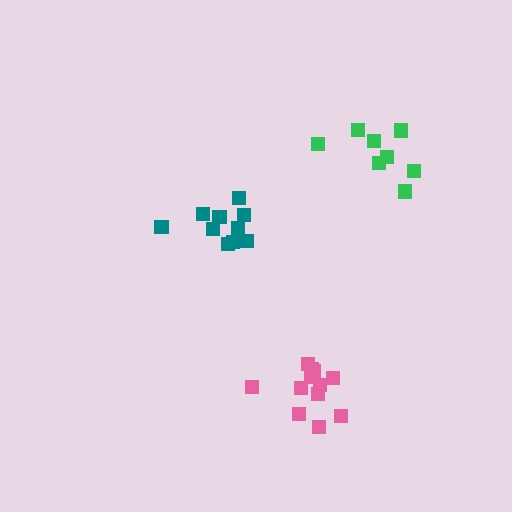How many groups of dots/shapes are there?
There are 3 groups.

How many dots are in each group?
Group 1: 12 dots, Group 2: 8 dots, Group 3: 10 dots (30 total).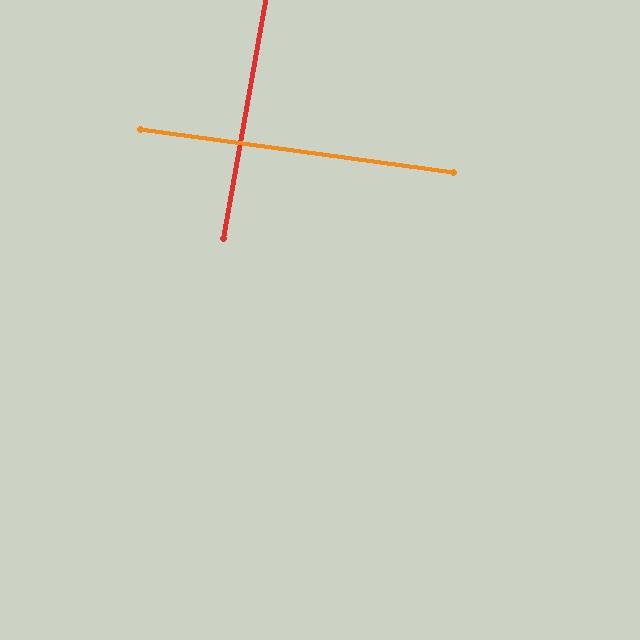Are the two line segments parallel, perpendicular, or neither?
Perpendicular — they meet at approximately 88°.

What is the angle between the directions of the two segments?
Approximately 88 degrees.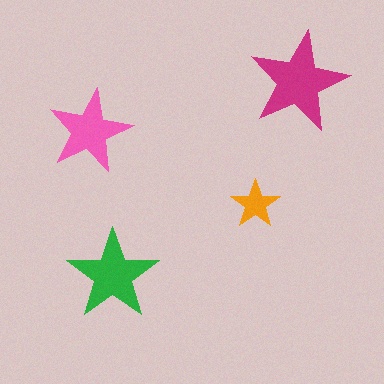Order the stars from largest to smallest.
the magenta one, the green one, the pink one, the orange one.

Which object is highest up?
The magenta star is topmost.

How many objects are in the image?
There are 4 objects in the image.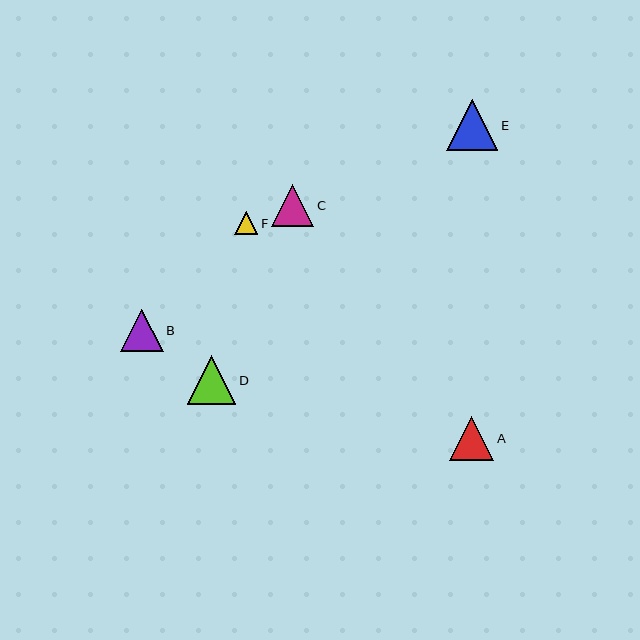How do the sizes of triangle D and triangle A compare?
Triangle D and triangle A are approximately the same size.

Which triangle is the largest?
Triangle E is the largest with a size of approximately 51 pixels.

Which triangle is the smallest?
Triangle F is the smallest with a size of approximately 23 pixels.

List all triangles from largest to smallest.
From largest to smallest: E, D, A, B, C, F.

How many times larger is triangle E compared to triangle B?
Triangle E is approximately 1.2 times the size of triangle B.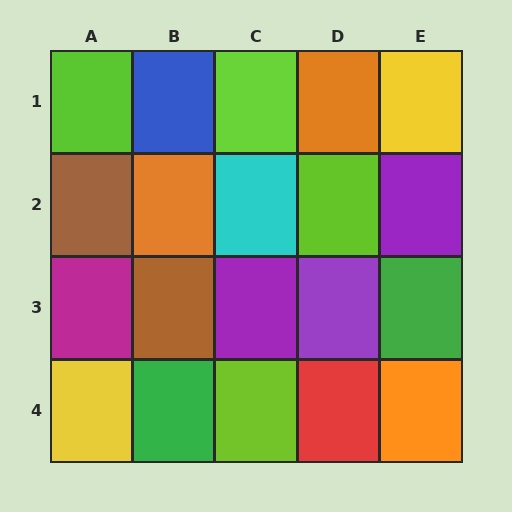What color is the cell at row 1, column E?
Yellow.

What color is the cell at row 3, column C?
Purple.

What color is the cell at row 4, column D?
Red.